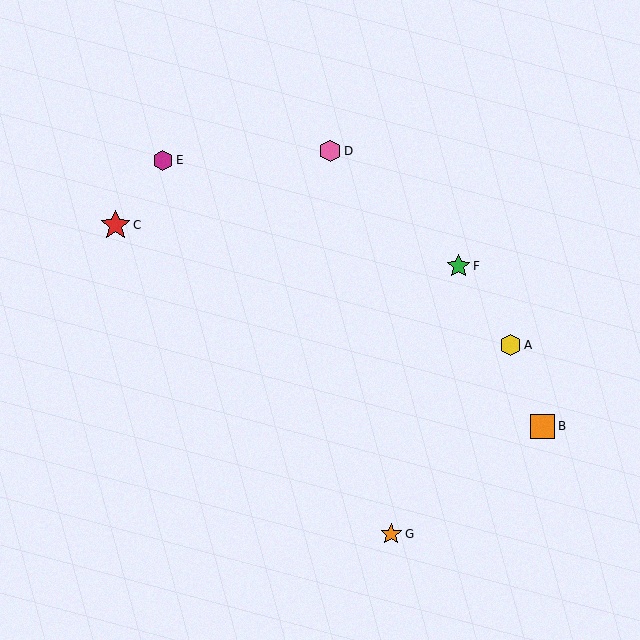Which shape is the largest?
The red star (labeled C) is the largest.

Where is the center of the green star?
The center of the green star is at (458, 266).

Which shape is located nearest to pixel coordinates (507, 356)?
The yellow hexagon (labeled A) at (510, 345) is nearest to that location.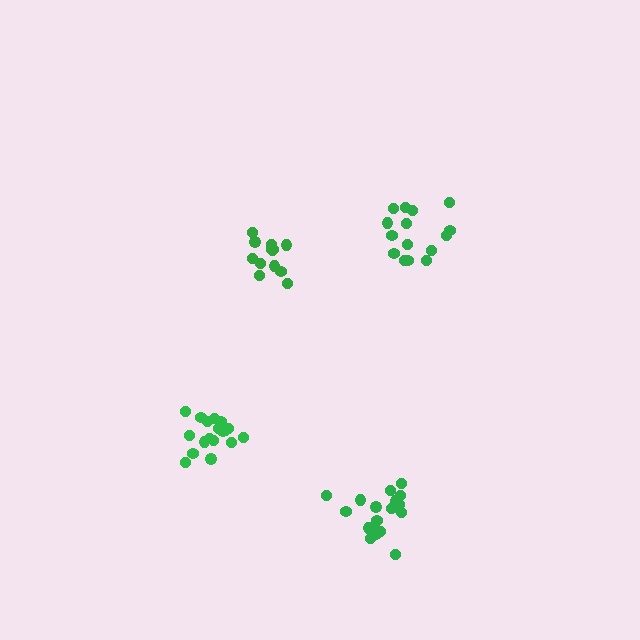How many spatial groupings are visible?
There are 4 spatial groupings.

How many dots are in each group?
Group 1: 13 dots, Group 2: 19 dots, Group 3: 18 dots, Group 4: 15 dots (65 total).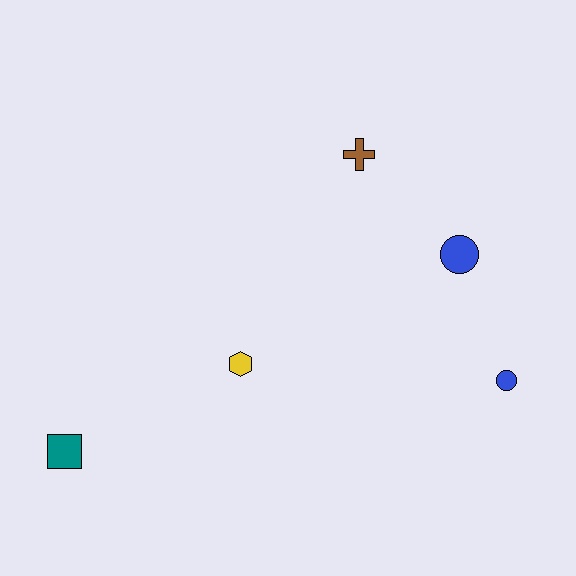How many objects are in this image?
There are 5 objects.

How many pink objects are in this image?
There are no pink objects.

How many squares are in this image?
There is 1 square.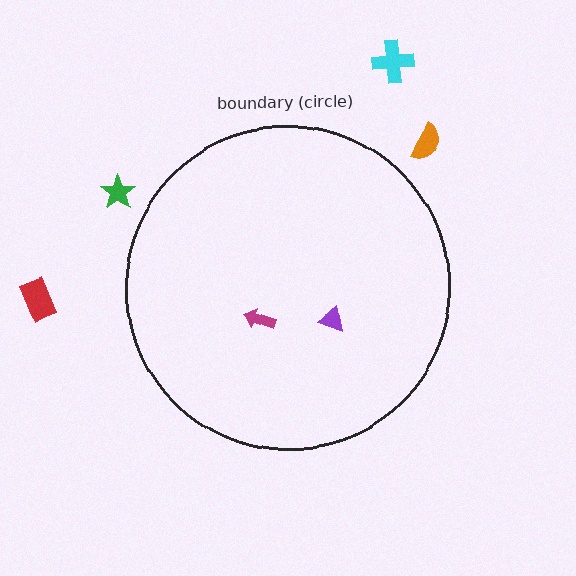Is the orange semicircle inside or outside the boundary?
Outside.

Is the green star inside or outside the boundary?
Outside.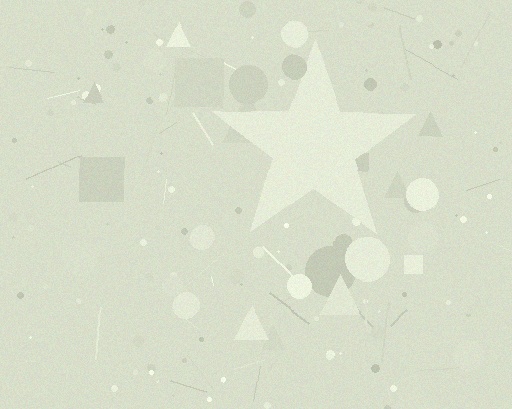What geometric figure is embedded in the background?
A star is embedded in the background.